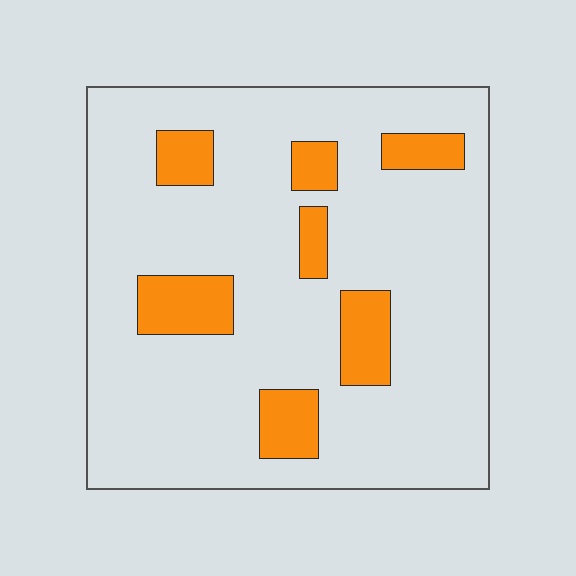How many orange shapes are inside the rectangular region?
7.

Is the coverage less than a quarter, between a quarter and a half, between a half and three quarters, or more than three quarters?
Less than a quarter.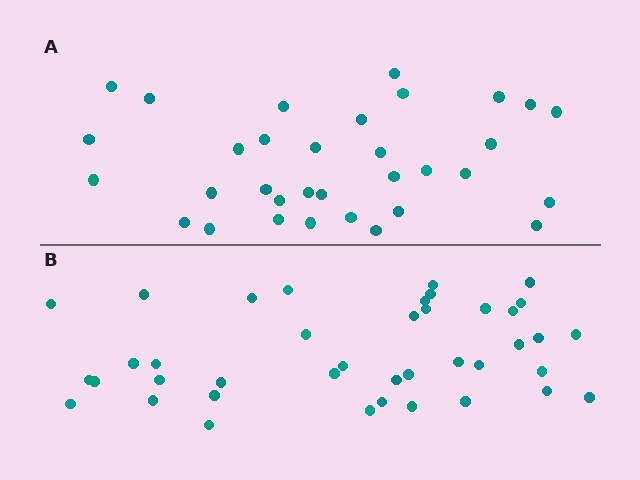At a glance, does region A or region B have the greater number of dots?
Region B (the bottom region) has more dots.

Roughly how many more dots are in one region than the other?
Region B has roughly 8 or so more dots than region A.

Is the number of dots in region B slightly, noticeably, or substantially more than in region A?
Region B has only slightly more — the two regions are fairly close. The ratio is roughly 1.2 to 1.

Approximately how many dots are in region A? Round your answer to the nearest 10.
About 30 dots. (The exact count is 33, which rounds to 30.)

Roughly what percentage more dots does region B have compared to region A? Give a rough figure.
About 20% more.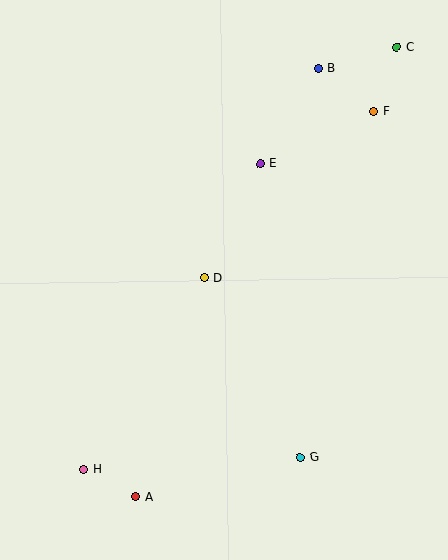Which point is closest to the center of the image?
Point D at (204, 278) is closest to the center.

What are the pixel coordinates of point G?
Point G is at (300, 457).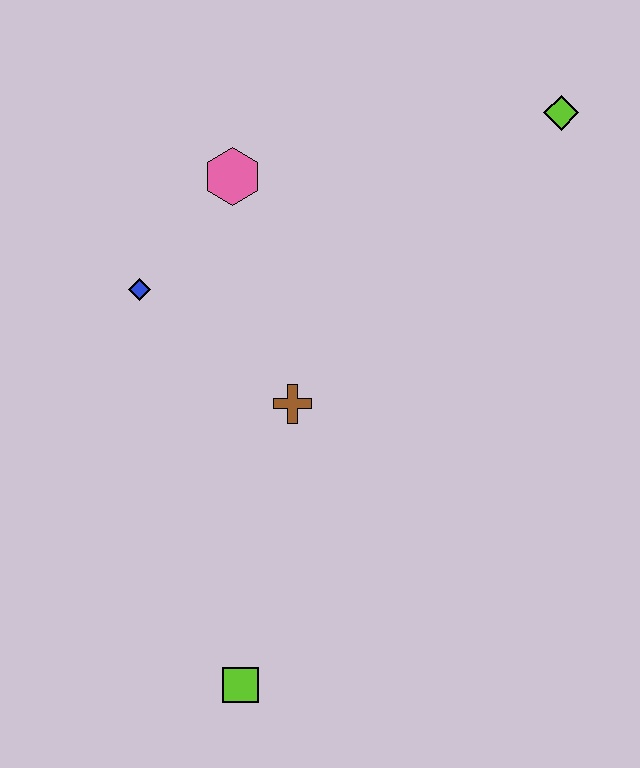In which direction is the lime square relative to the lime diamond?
The lime square is below the lime diamond.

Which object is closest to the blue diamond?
The pink hexagon is closest to the blue diamond.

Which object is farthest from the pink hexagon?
The lime square is farthest from the pink hexagon.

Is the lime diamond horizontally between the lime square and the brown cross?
No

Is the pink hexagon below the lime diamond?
Yes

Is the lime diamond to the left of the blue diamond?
No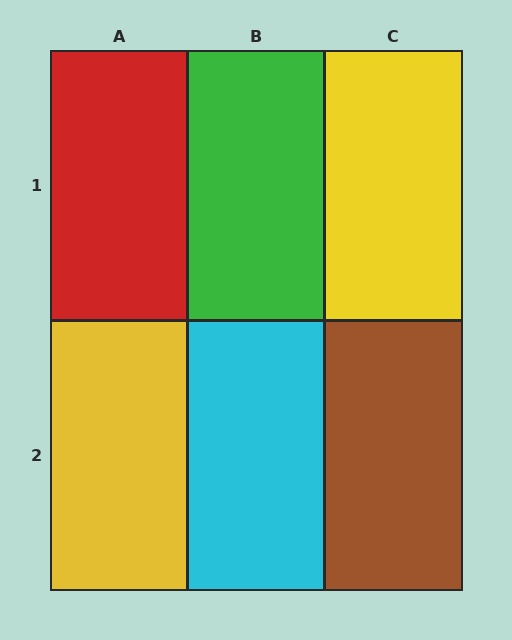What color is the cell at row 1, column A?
Red.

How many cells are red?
1 cell is red.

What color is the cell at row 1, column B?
Green.